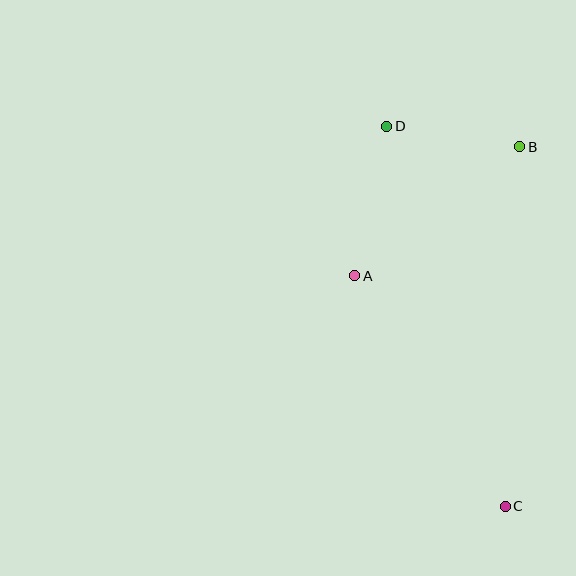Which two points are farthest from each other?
Points C and D are farthest from each other.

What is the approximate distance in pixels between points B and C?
The distance between B and C is approximately 360 pixels.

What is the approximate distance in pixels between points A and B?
The distance between A and B is approximately 209 pixels.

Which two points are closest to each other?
Points B and D are closest to each other.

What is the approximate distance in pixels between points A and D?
The distance between A and D is approximately 153 pixels.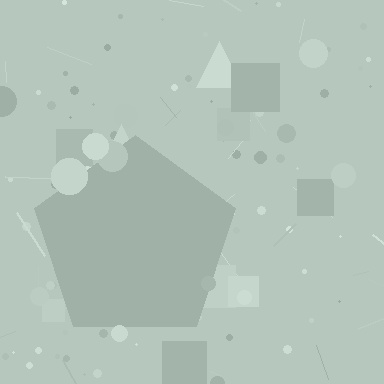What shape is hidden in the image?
A pentagon is hidden in the image.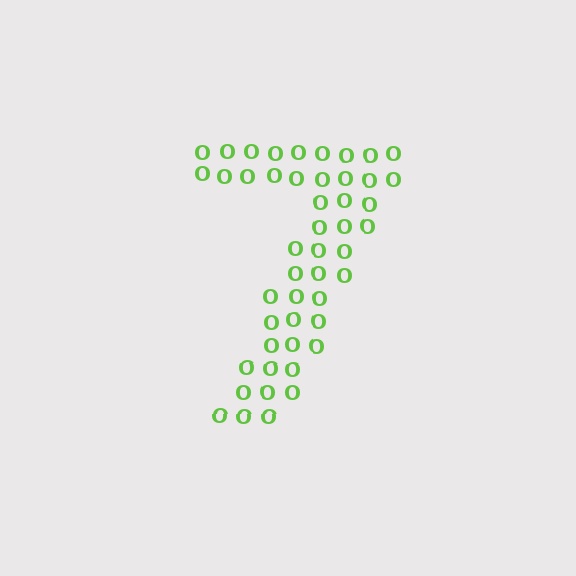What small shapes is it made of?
It is made of small letter O's.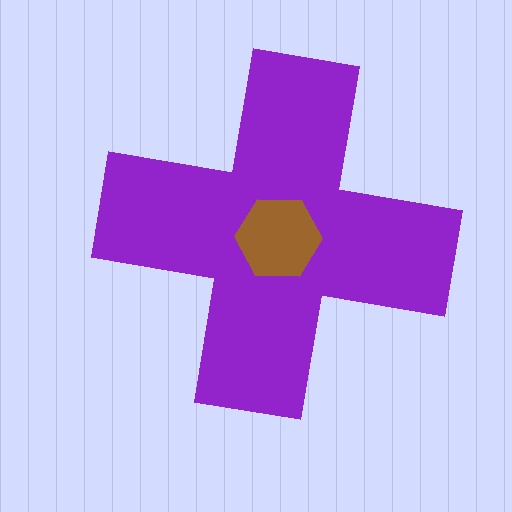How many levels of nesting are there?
2.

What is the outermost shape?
The purple cross.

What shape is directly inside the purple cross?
The brown hexagon.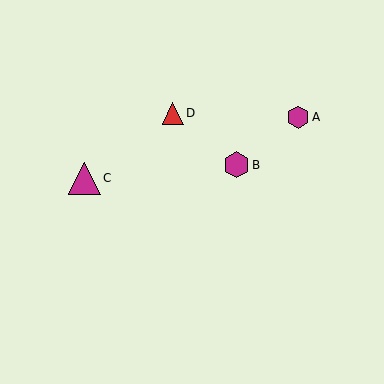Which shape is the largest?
The magenta triangle (labeled C) is the largest.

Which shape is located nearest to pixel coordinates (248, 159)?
The magenta hexagon (labeled B) at (236, 165) is nearest to that location.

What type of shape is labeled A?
Shape A is a magenta hexagon.